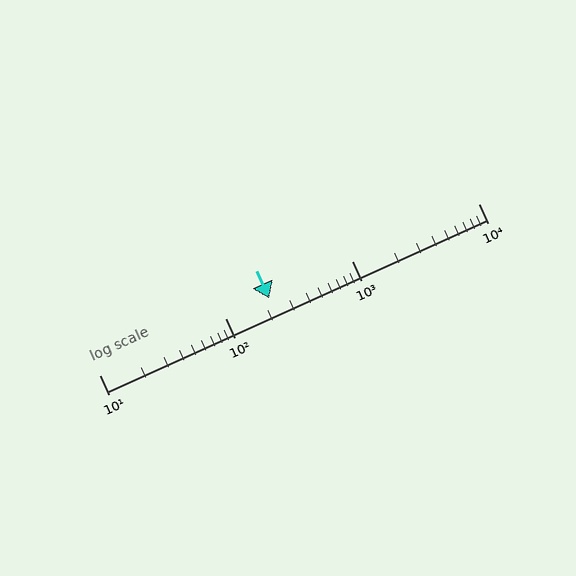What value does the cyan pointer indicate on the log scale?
The pointer indicates approximately 220.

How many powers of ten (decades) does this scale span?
The scale spans 3 decades, from 10 to 10000.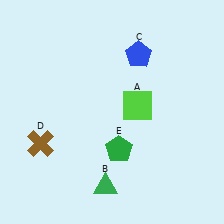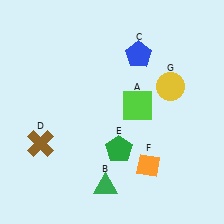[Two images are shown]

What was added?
An orange diamond (F), a yellow circle (G) were added in Image 2.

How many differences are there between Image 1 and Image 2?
There are 2 differences between the two images.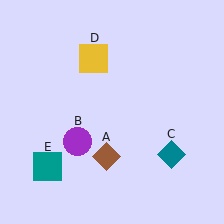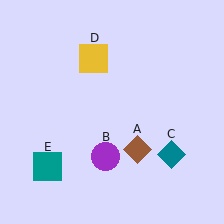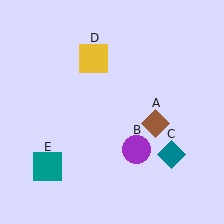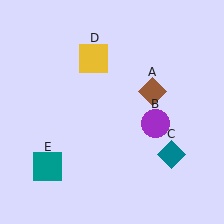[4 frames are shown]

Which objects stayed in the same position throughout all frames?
Teal diamond (object C) and yellow square (object D) and teal square (object E) remained stationary.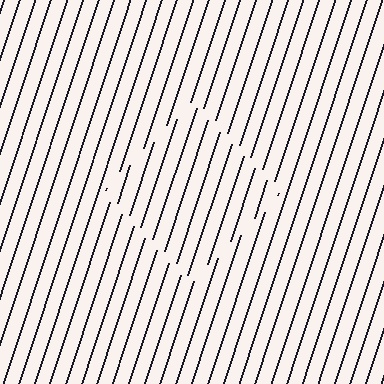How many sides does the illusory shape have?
4 sides — the line-ends trace a square.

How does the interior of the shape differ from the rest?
The interior of the shape contains the same grating, shifted by half a period — the contour is defined by the phase discontinuity where line-ends from the inner and outer gratings abut.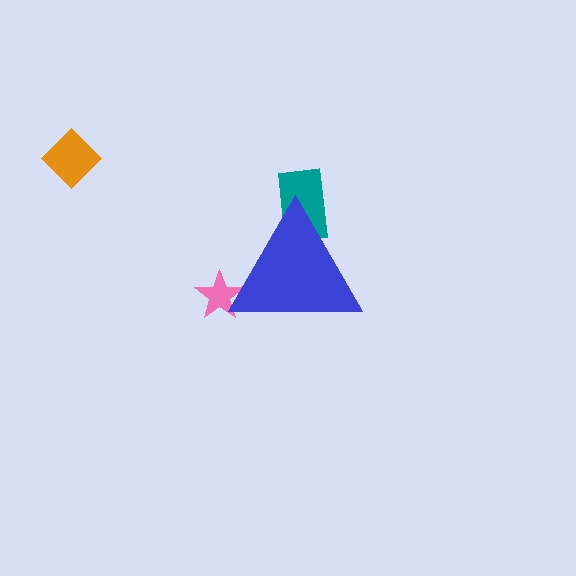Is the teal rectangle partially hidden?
Yes, the teal rectangle is partially hidden behind the blue triangle.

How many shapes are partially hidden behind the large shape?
2 shapes are partially hidden.